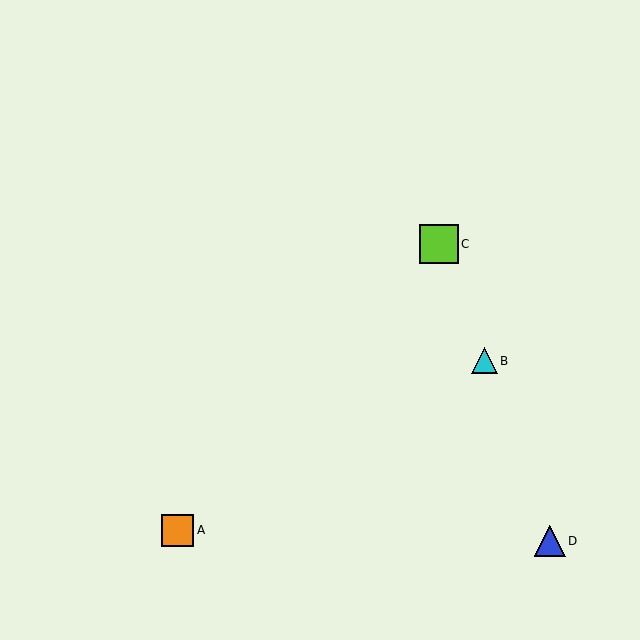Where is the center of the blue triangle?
The center of the blue triangle is at (550, 541).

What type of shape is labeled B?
Shape B is a cyan triangle.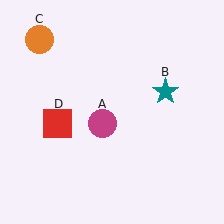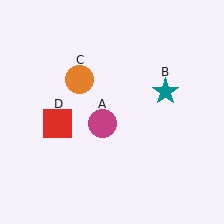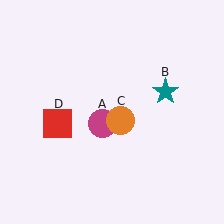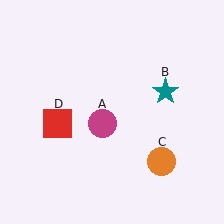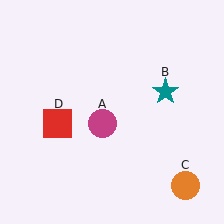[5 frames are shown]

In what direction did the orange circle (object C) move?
The orange circle (object C) moved down and to the right.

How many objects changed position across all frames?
1 object changed position: orange circle (object C).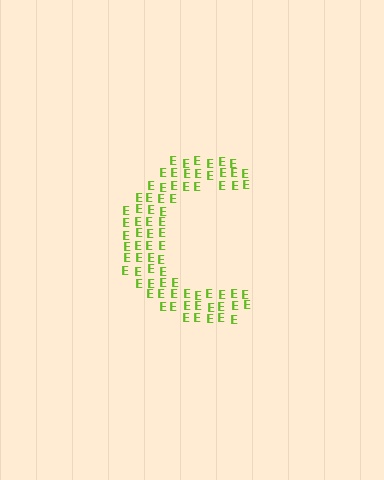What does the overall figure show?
The overall figure shows the letter C.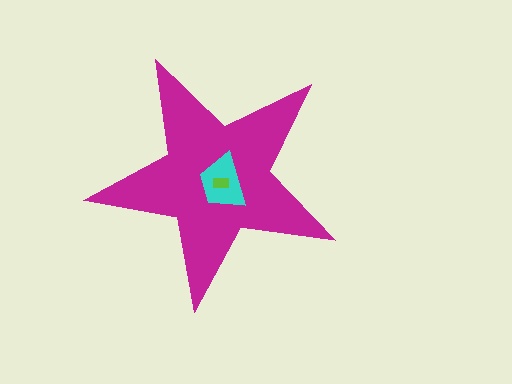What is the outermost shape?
The magenta star.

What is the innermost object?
The lime rectangle.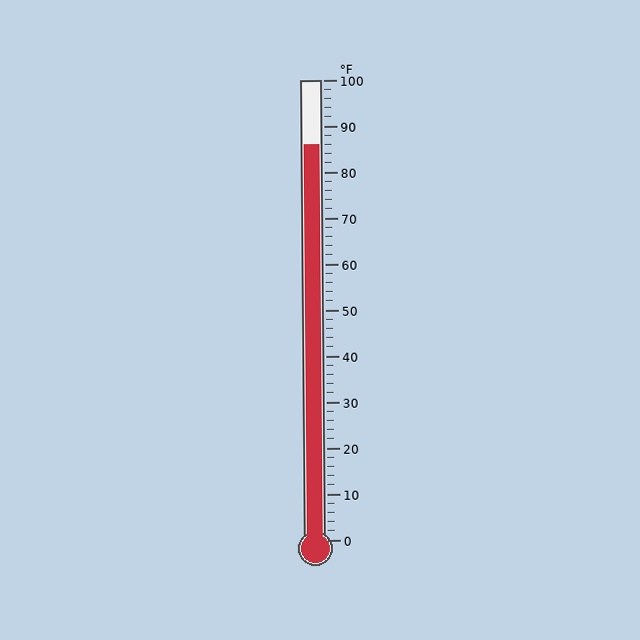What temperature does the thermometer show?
The thermometer shows approximately 86°F.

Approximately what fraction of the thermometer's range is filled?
The thermometer is filled to approximately 85% of its range.